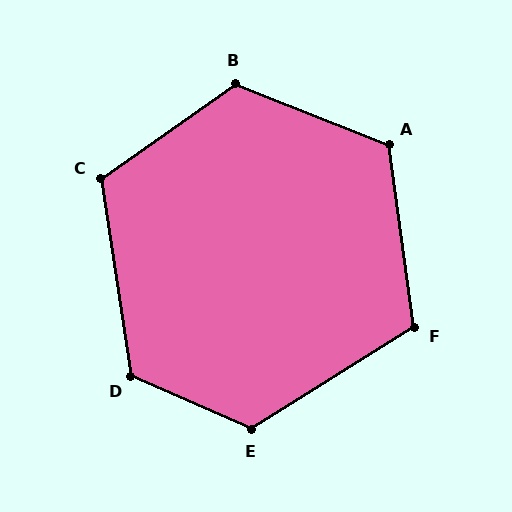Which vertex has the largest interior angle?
E, at approximately 124 degrees.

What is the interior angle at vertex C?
Approximately 117 degrees (obtuse).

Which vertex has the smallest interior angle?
F, at approximately 114 degrees.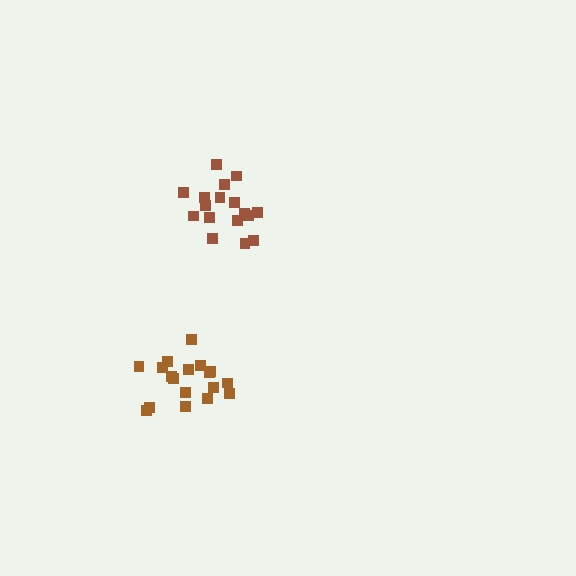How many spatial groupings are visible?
There are 2 spatial groupings.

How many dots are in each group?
Group 1: 18 dots, Group 2: 17 dots (35 total).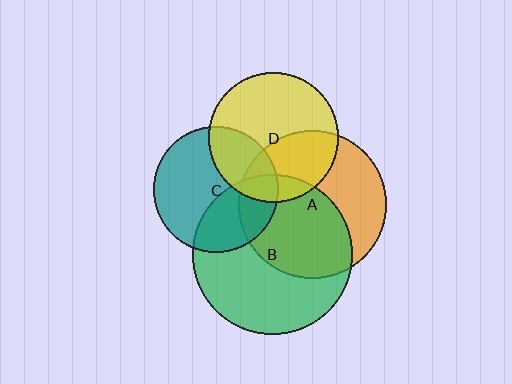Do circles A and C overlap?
Yes.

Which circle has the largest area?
Circle B (green).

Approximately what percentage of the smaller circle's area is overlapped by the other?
Approximately 20%.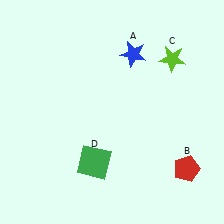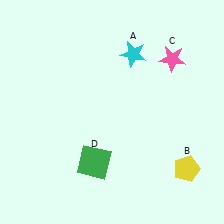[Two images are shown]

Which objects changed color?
A changed from blue to cyan. B changed from red to yellow. C changed from lime to pink.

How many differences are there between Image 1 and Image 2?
There are 3 differences between the two images.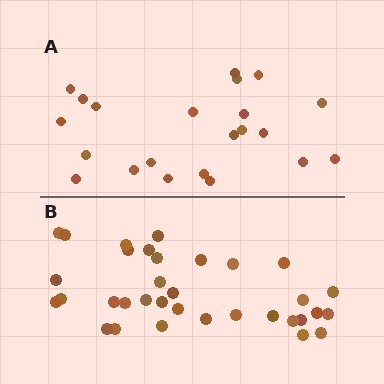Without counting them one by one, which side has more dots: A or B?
Region B (the bottom region) has more dots.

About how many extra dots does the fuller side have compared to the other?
Region B has roughly 12 or so more dots than region A.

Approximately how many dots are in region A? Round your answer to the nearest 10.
About 20 dots. (The exact count is 22, which rounds to 20.)